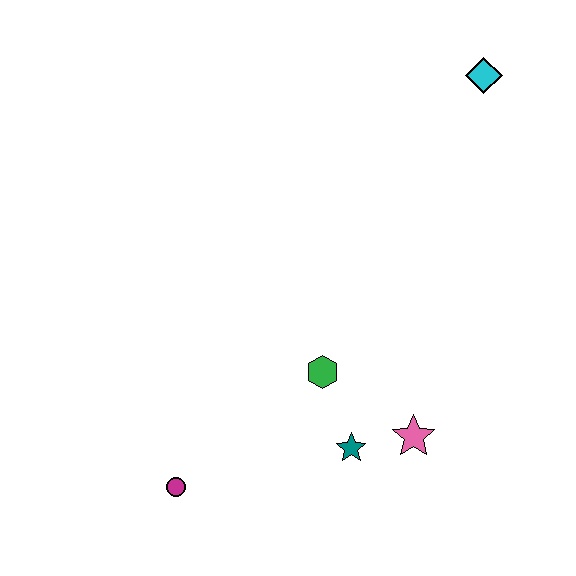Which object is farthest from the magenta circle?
The cyan diamond is farthest from the magenta circle.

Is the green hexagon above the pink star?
Yes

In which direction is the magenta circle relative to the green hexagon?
The magenta circle is to the left of the green hexagon.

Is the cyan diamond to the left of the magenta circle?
No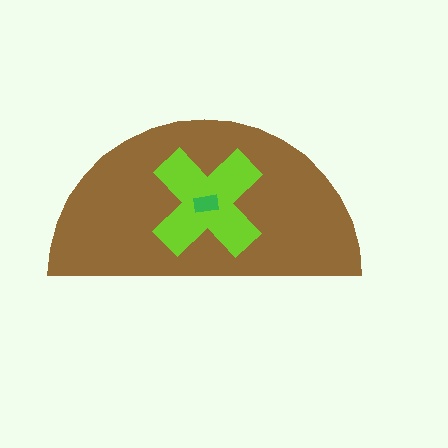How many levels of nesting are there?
3.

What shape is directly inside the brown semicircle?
The lime cross.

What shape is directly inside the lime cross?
The green rectangle.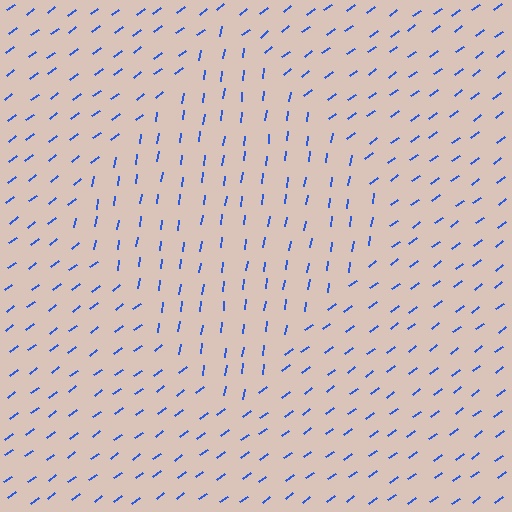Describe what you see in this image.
The image is filled with small blue line segments. A diamond region in the image has lines oriented differently from the surrounding lines, creating a visible texture boundary.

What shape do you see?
I see a diamond.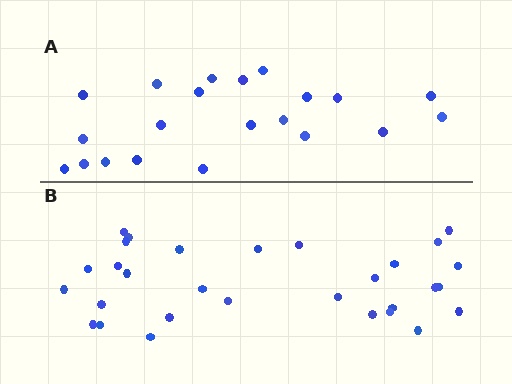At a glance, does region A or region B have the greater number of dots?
Region B (the bottom region) has more dots.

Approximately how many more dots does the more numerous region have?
Region B has roughly 8 or so more dots than region A.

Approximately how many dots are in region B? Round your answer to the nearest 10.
About 30 dots.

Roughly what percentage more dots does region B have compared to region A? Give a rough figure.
About 45% more.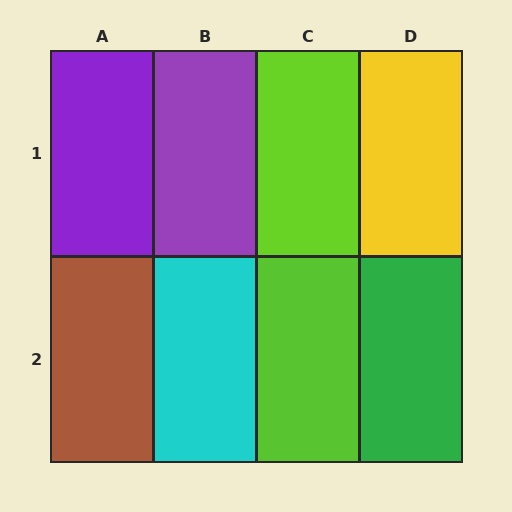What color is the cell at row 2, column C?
Lime.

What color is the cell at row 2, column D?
Green.